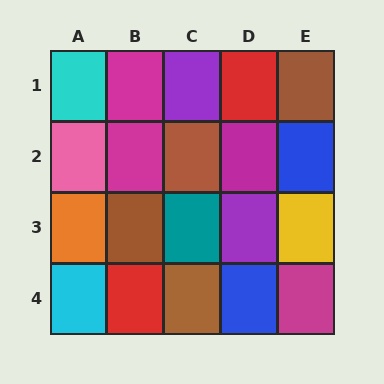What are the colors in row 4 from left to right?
Cyan, red, brown, blue, magenta.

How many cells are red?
2 cells are red.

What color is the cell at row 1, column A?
Cyan.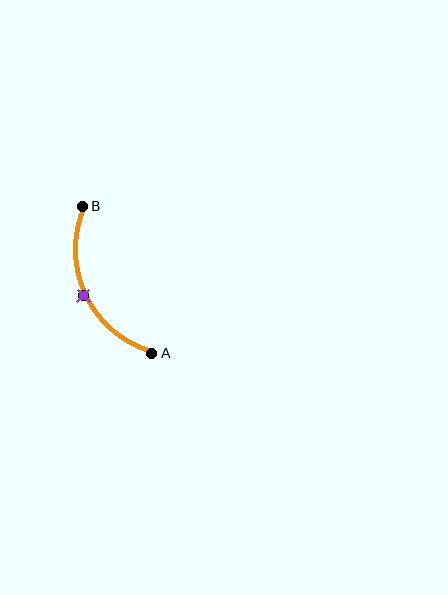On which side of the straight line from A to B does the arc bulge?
The arc bulges to the left of the straight line connecting A and B.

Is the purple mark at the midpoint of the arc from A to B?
Yes. The purple mark lies on the arc at equal arc-length from both A and B — it is the arc midpoint.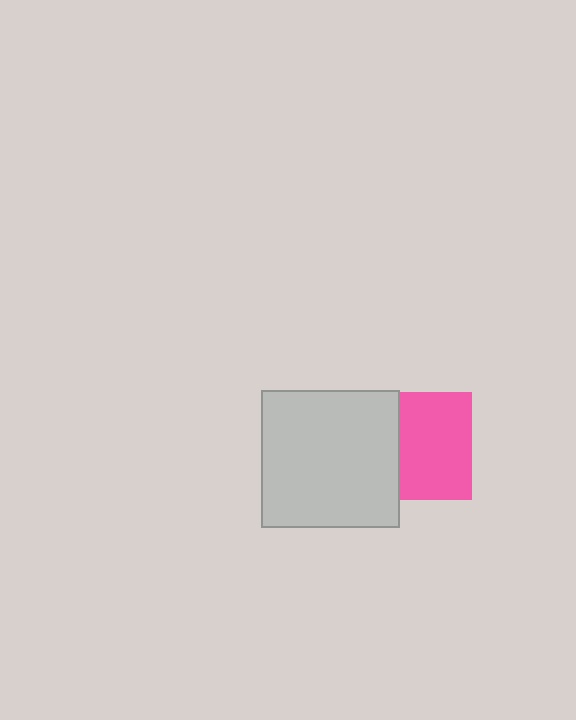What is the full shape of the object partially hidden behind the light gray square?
The partially hidden object is a pink square.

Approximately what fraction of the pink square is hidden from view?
Roughly 33% of the pink square is hidden behind the light gray square.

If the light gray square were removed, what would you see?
You would see the complete pink square.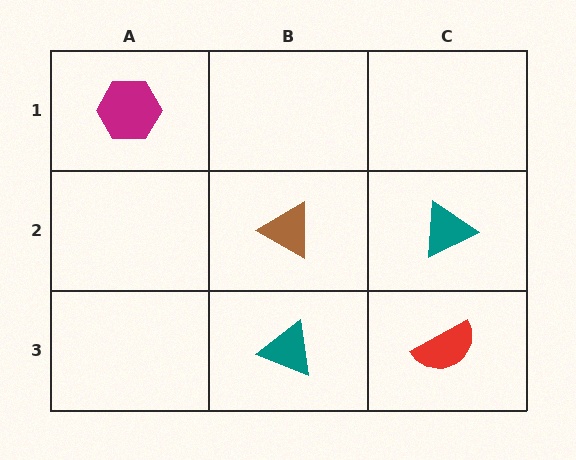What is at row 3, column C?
A red semicircle.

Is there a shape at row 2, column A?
No, that cell is empty.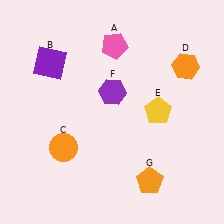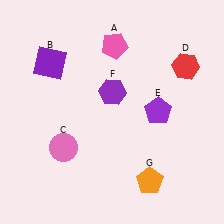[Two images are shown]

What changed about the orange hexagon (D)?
In Image 1, D is orange. In Image 2, it changed to red.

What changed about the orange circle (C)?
In Image 1, C is orange. In Image 2, it changed to pink.